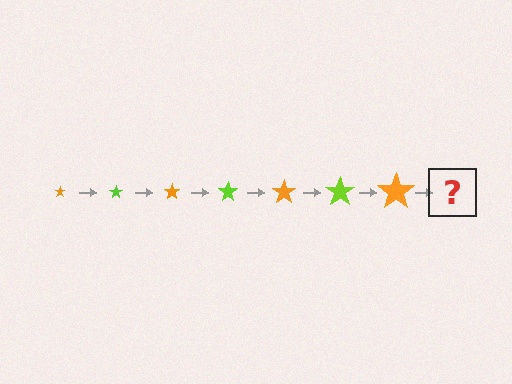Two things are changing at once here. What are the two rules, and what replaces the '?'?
The two rules are that the star grows larger each step and the color cycles through orange and lime. The '?' should be a lime star, larger than the previous one.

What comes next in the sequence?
The next element should be a lime star, larger than the previous one.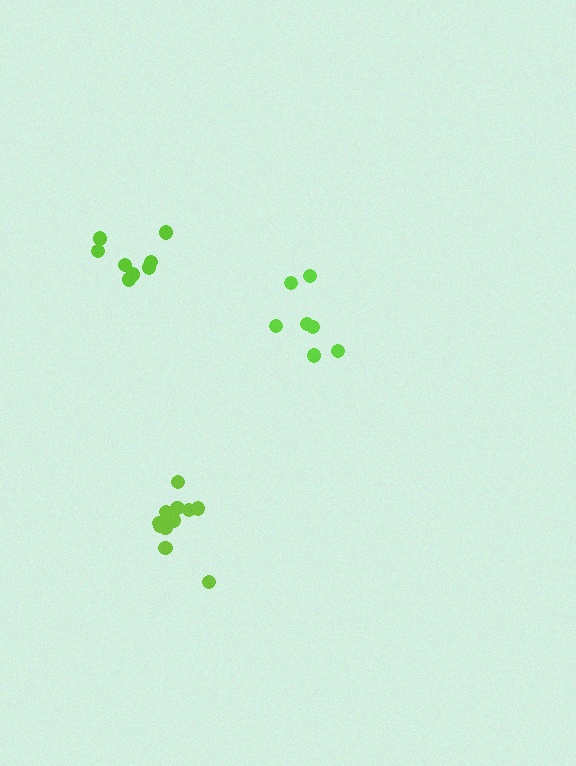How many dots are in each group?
Group 1: 7 dots, Group 2: 8 dots, Group 3: 11 dots (26 total).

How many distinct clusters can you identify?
There are 3 distinct clusters.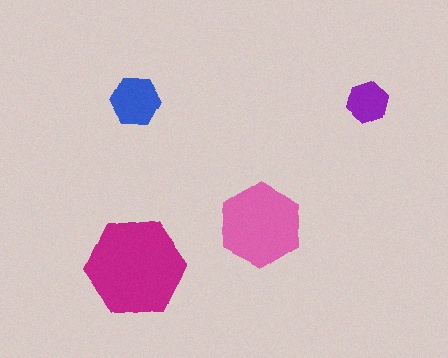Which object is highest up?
The purple hexagon is topmost.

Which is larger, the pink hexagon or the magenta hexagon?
The magenta one.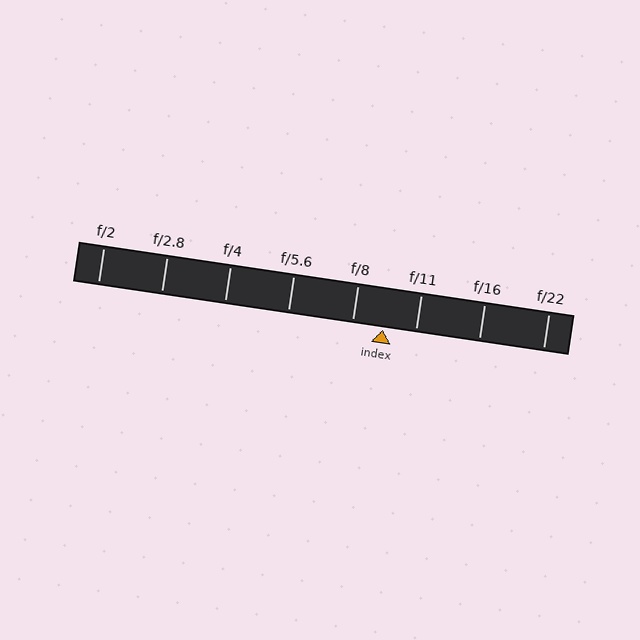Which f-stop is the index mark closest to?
The index mark is closest to f/8.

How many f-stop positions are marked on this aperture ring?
There are 8 f-stop positions marked.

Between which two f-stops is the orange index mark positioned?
The index mark is between f/8 and f/11.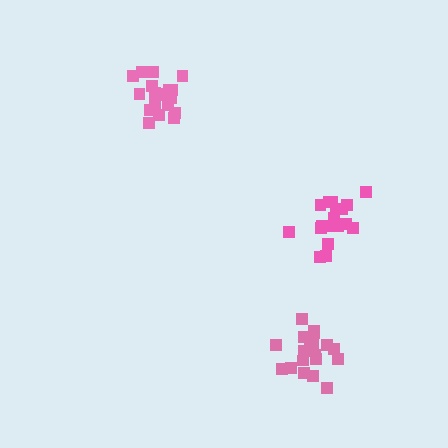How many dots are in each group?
Group 1: 20 dots, Group 2: 18 dots, Group 3: 19 dots (57 total).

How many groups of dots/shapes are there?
There are 3 groups.